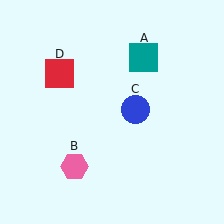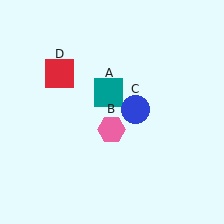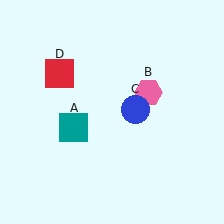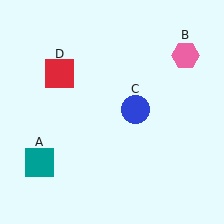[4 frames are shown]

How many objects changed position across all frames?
2 objects changed position: teal square (object A), pink hexagon (object B).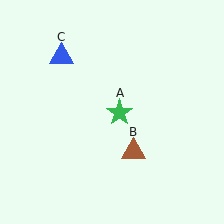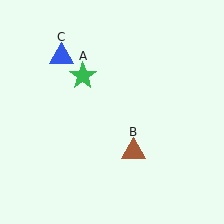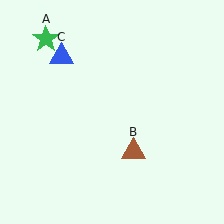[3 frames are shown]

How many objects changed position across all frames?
1 object changed position: green star (object A).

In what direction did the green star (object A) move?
The green star (object A) moved up and to the left.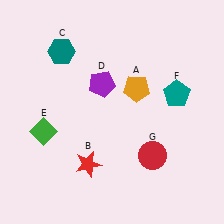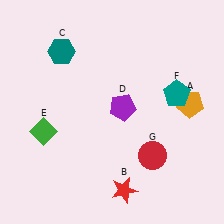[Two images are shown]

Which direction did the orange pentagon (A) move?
The orange pentagon (A) moved right.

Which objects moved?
The objects that moved are: the orange pentagon (A), the red star (B), the purple pentagon (D).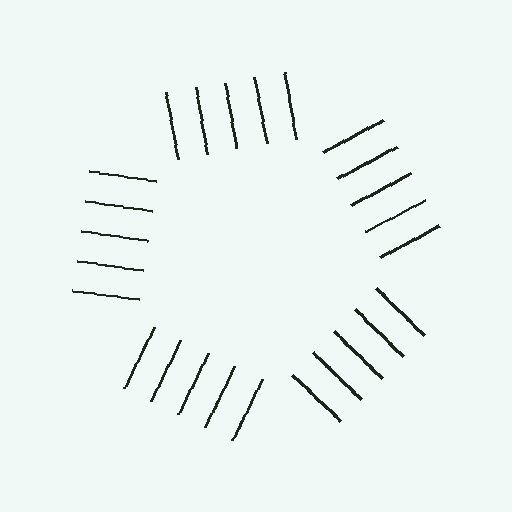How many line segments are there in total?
25 — 5 along each of the 5 edges.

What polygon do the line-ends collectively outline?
An illusory pentagon — the line segments terminate on its edges but no continuous stroke is drawn.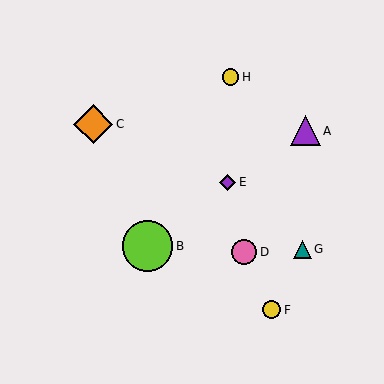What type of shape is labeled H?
Shape H is a yellow circle.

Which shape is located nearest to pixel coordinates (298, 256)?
The teal triangle (labeled G) at (302, 249) is nearest to that location.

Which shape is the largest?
The lime circle (labeled B) is the largest.